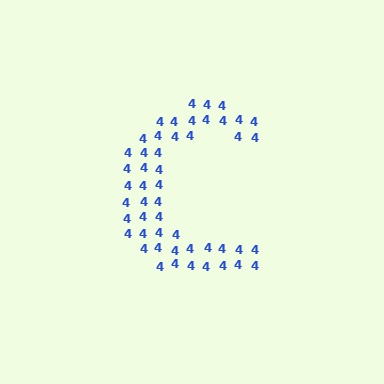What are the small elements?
The small elements are digit 4's.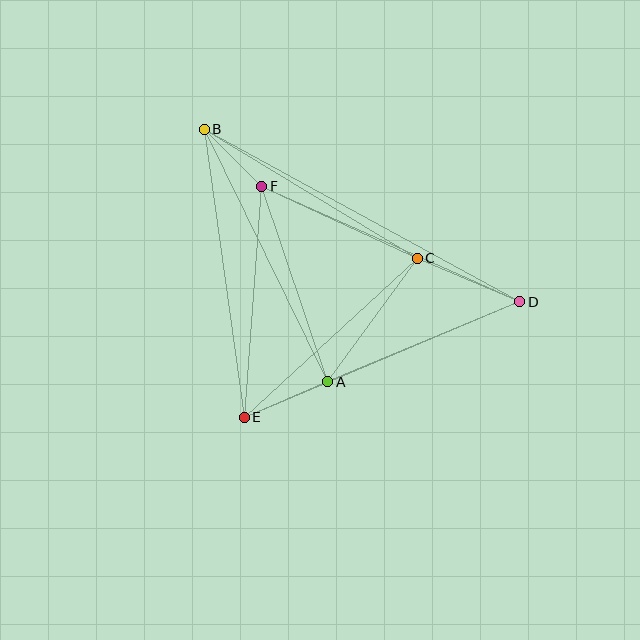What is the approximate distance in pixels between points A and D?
The distance between A and D is approximately 208 pixels.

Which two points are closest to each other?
Points B and F are closest to each other.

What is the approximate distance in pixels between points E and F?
The distance between E and F is approximately 232 pixels.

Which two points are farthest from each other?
Points B and D are farthest from each other.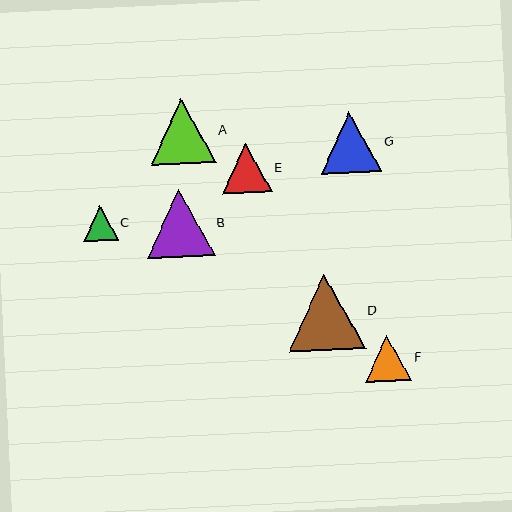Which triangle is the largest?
Triangle D is the largest with a size of approximately 76 pixels.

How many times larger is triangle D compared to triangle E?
Triangle D is approximately 1.5 times the size of triangle E.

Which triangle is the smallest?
Triangle C is the smallest with a size of approximately 35 pixels.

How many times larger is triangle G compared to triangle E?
Triangle G is approximately 1.2 times the size of triangle E.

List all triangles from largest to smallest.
From largest to smallest: D, B, A, G, E, F, C.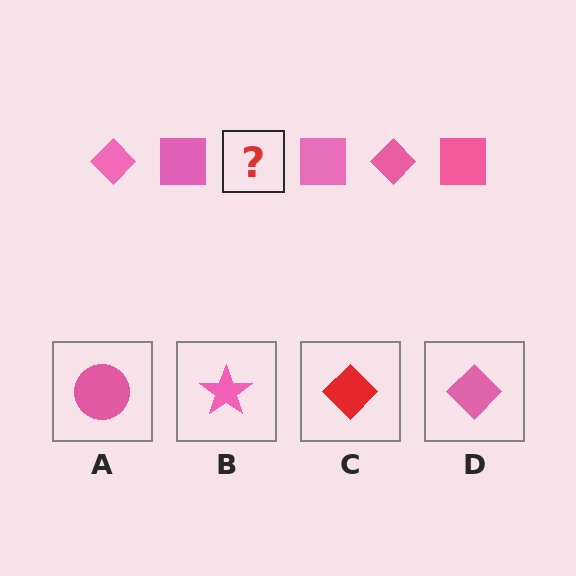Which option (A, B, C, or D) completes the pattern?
D.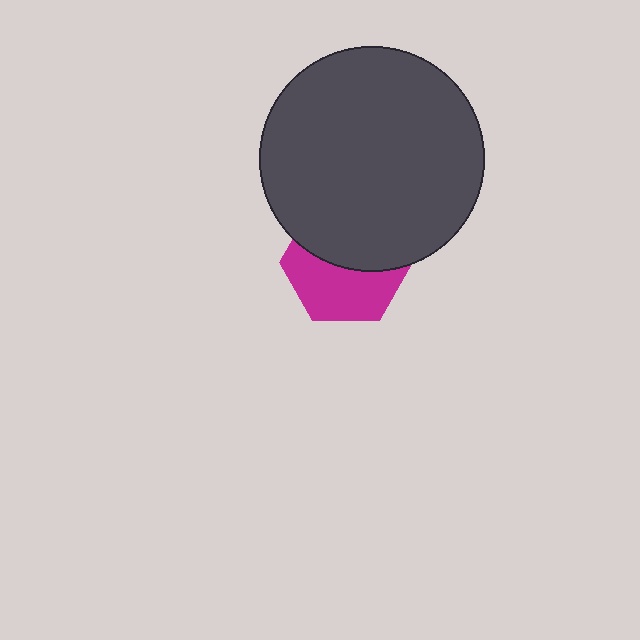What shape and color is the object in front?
The object in front is a dark gray circle.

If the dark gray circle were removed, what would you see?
You would see the complete magenta hexagon.